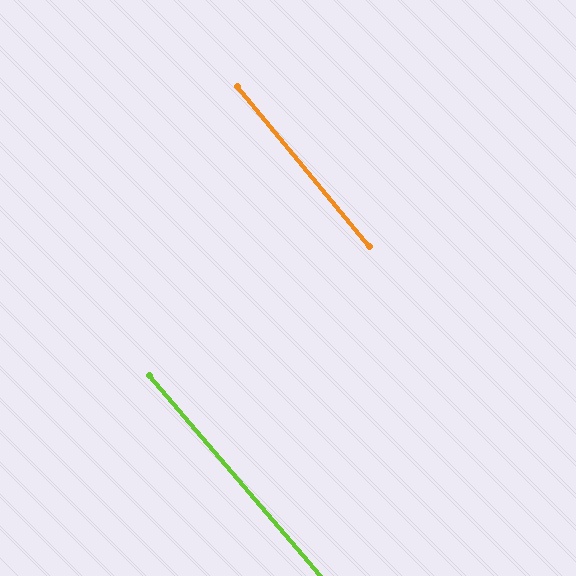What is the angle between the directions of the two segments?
Approximately 1 degree.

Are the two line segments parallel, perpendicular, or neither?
Parallel — their directions differ by only 1.0°.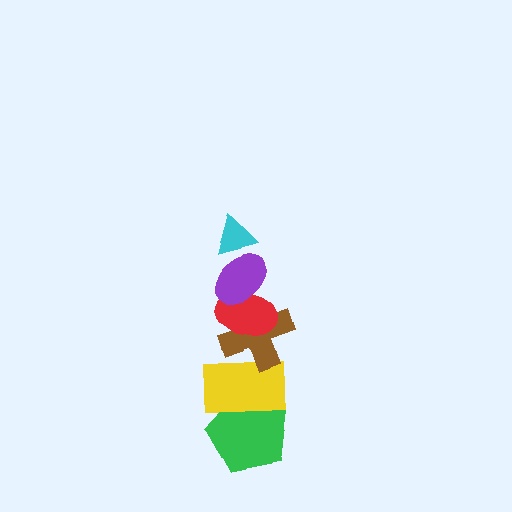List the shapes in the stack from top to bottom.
From top to bottom: the cyan triangle, the purple ellipse, the red ellipse, the brown cross, the yellow rectangle, the green pentagon.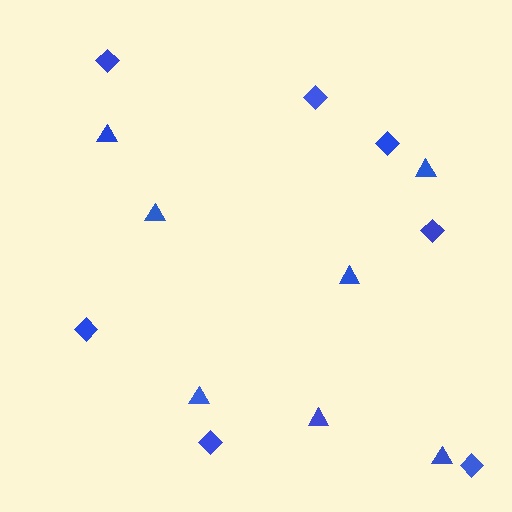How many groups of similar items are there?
There are 2 groups: one group of diamonds (7) and one group of triangles (7).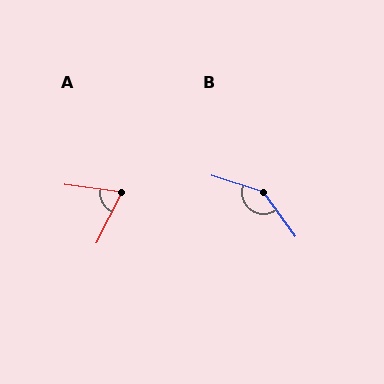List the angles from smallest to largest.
A (71°), B (144°).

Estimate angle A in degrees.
Approximately 71 degrees.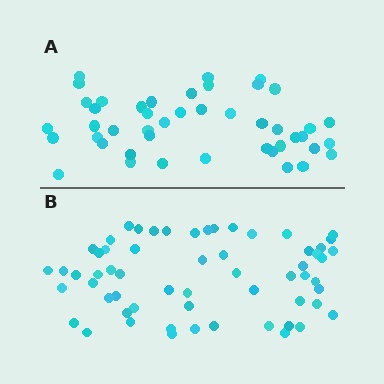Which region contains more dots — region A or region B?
Region B (the bottom region) has more dots.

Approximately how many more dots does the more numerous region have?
Region B has approximately 15 more dots than region A.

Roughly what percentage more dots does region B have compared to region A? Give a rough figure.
About 35% more.